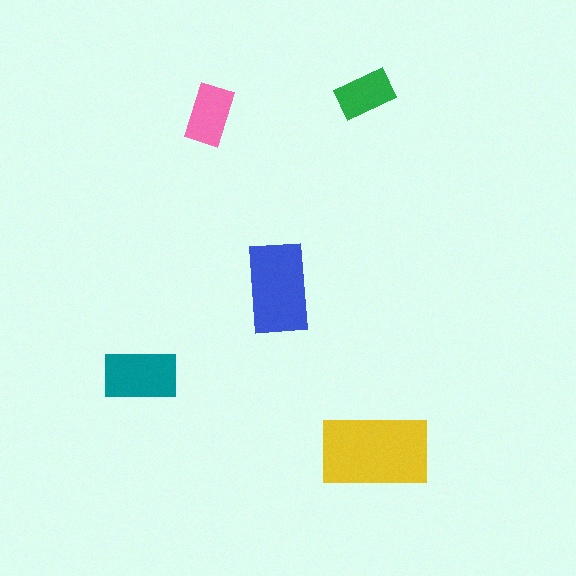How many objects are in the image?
There are 5 objects in the image.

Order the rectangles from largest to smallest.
the yellow one, the blue one, the teal one, the pink one, the green one.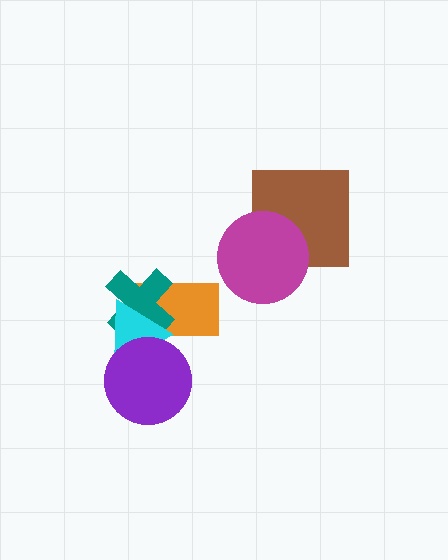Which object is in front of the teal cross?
The cyan triangle is in front of the teal cross.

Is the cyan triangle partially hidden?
Yes, it is partially covered by another shape.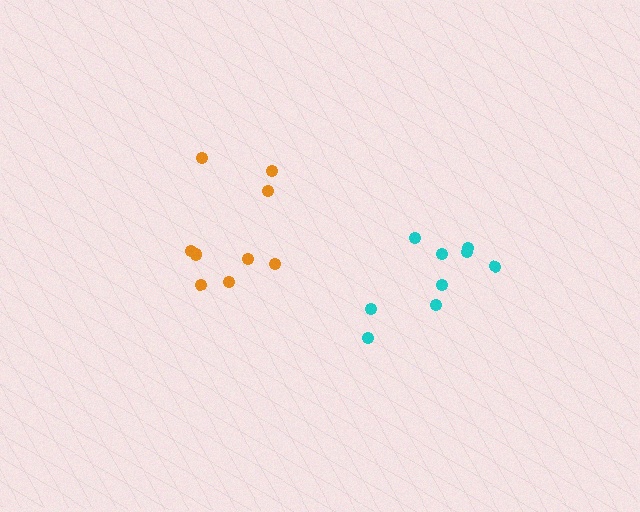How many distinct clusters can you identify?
There are 2 distinct clusters.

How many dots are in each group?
Group 1: 10 dots, Group 2: 9 dots (19 total).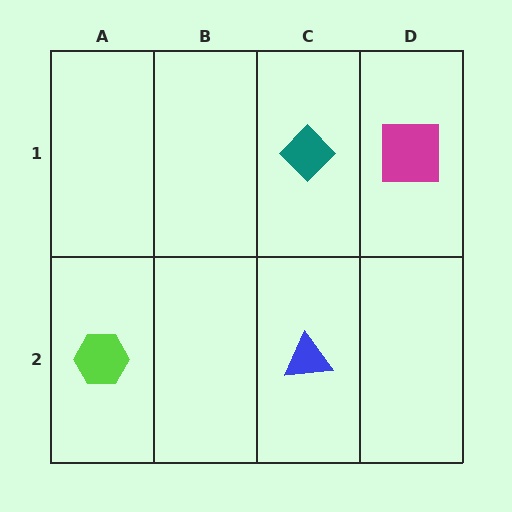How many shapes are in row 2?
2 shapes.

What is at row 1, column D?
A magenta square.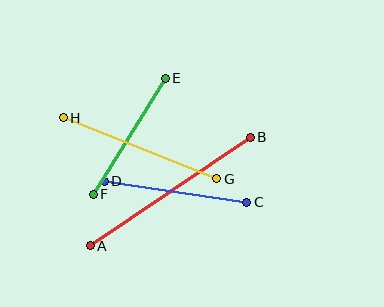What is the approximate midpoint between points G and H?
The midpoint is at approximately (140, 148) pixels.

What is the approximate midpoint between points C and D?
The midpoint is at approximately (175, 192) pixels.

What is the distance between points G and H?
The distance is approximately 165 pixels.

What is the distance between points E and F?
The distance is approximately 137 pixels.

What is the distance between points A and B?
The distance is approximately 193 pixels.